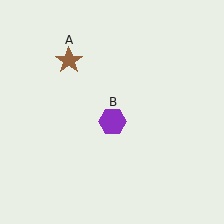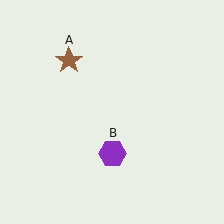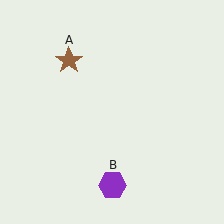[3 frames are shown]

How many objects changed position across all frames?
1 object changed position: purple hexagon (object B).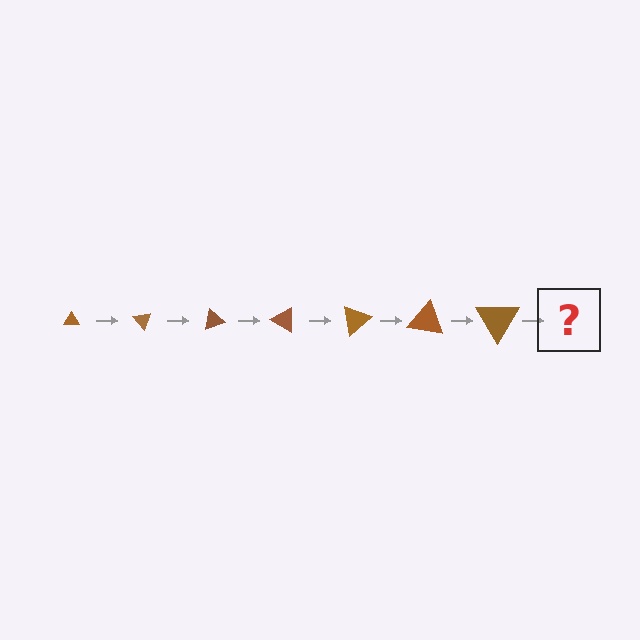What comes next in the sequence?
The next element should be a triangle, larger than the previous one and rotated 350 degrees from the start.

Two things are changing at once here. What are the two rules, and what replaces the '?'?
The two rules are that the triangle grows larger each step and it rotates 50 degrees each step. The '?' should be a triangle, larger than the previous one and rotated 350 degrees from the start.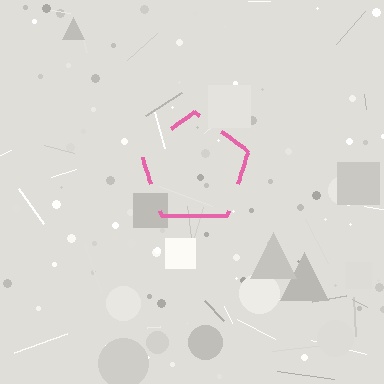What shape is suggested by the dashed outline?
The dashed outline suggests a pentagon.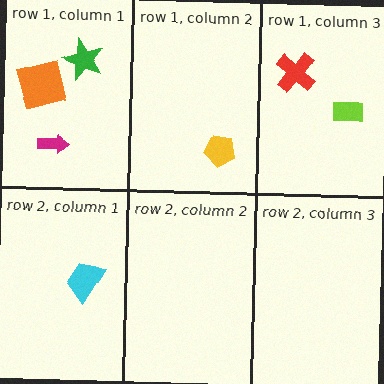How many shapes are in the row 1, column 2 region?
1.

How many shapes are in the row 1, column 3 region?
2.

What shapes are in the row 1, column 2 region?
The yellow pentagon.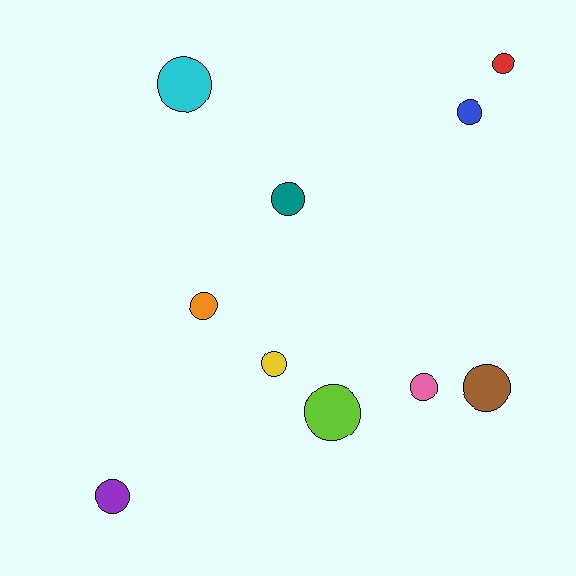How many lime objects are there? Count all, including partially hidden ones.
There is 1 lime object.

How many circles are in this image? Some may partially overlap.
There are 10 circles.